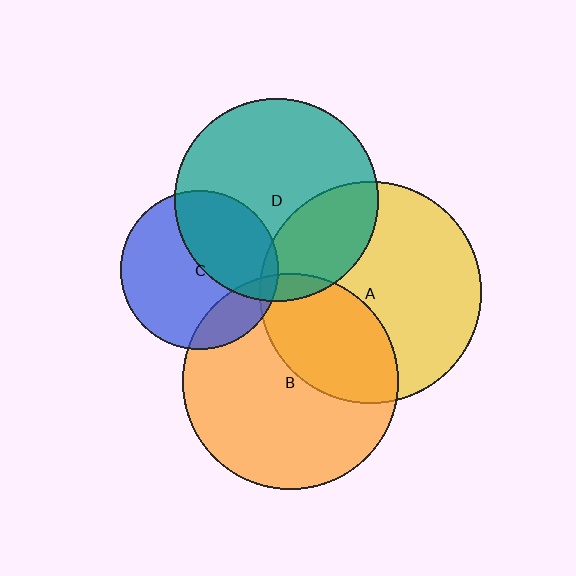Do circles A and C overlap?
Yes.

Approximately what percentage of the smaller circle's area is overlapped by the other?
Approximately 5%.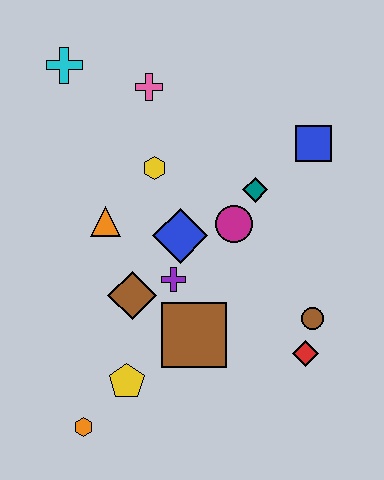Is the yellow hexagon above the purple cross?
Yes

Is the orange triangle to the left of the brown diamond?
Yes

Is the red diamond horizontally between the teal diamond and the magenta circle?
No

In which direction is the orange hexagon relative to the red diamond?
The orange hexagon is to the left of the red diamond.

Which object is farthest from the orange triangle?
The red diamond is farthest from the orange triangle.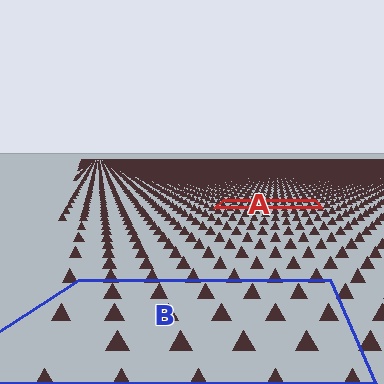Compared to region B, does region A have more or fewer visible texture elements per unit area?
Region A has more texture elements per unit area — they are packed more densely because it is farther away.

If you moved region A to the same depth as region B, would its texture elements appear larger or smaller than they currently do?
They would appear larger. At a closer depth, the same texture elements are projected at a bigger on-screen size.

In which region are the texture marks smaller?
The texture marks are smaller in region A, because it is farther away.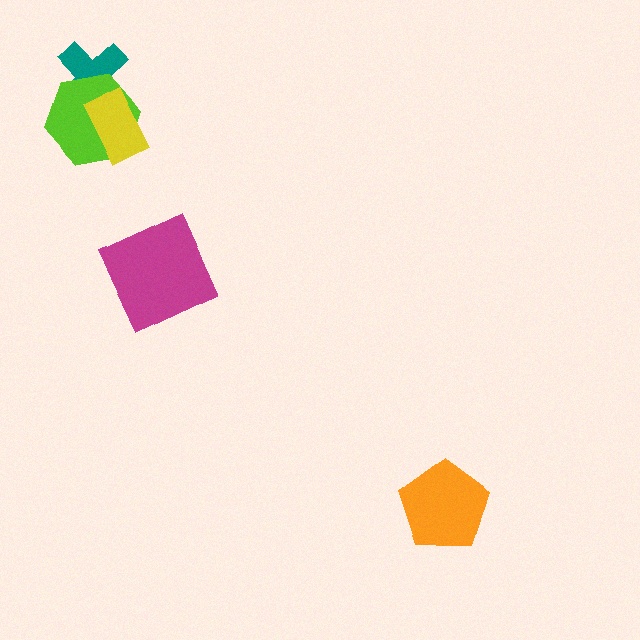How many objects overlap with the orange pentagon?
0 objects overlap with the orange pentagon.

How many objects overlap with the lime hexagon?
2 objects overlap with the lime hexagon.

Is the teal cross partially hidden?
Yes, it is partially covered by another shape.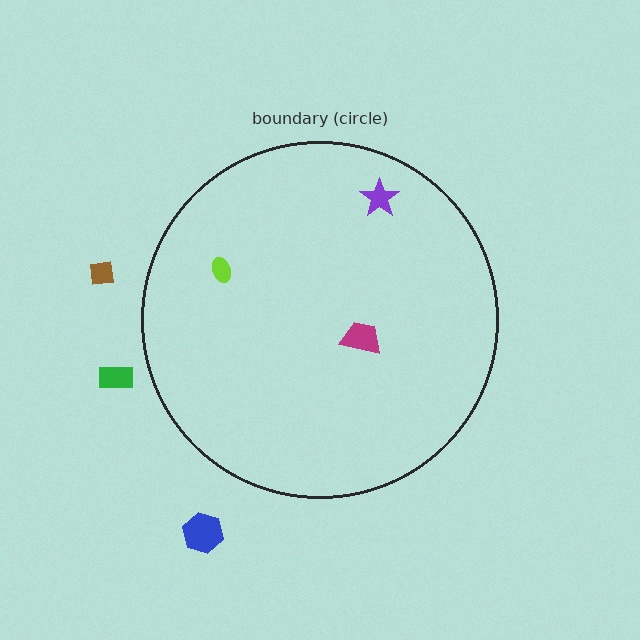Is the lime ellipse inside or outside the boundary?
Inside.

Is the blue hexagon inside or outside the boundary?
Outside.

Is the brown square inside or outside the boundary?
Outside.